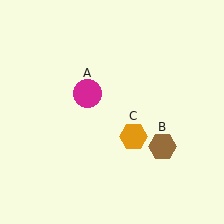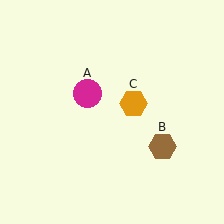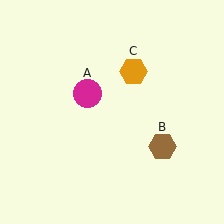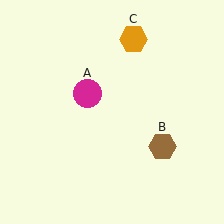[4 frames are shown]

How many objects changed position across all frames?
1 object changed position: orange hexagon (object C).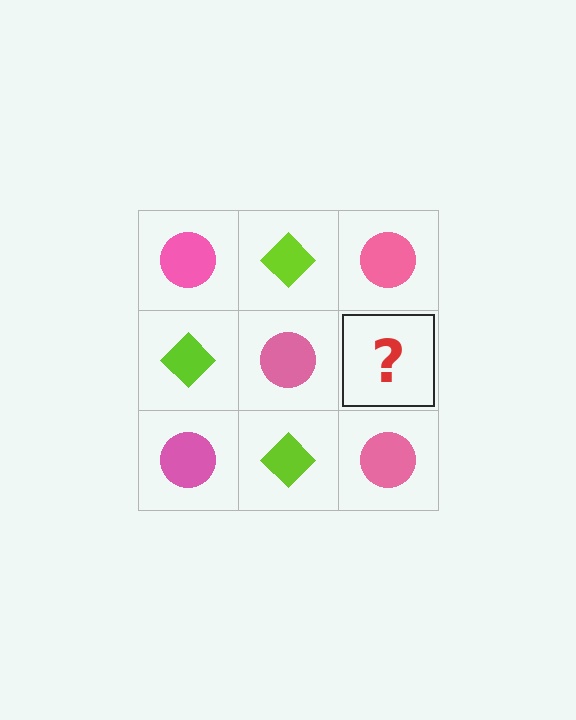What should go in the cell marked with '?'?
The missing cell should contain a lime diamond.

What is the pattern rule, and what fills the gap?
The rule is that it alternates pink circle and lime diamond in a checkerboard pattern. The gap should be filled with a lime diamond.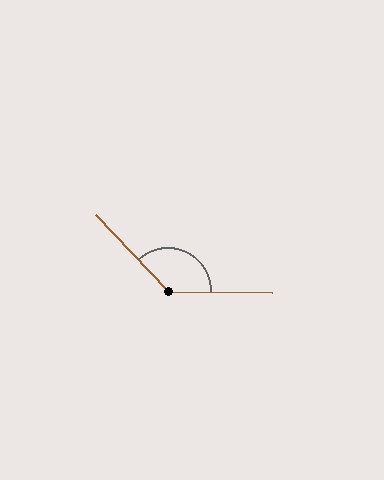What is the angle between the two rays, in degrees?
Approximately 134 degrees.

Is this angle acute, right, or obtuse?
It is obtuse.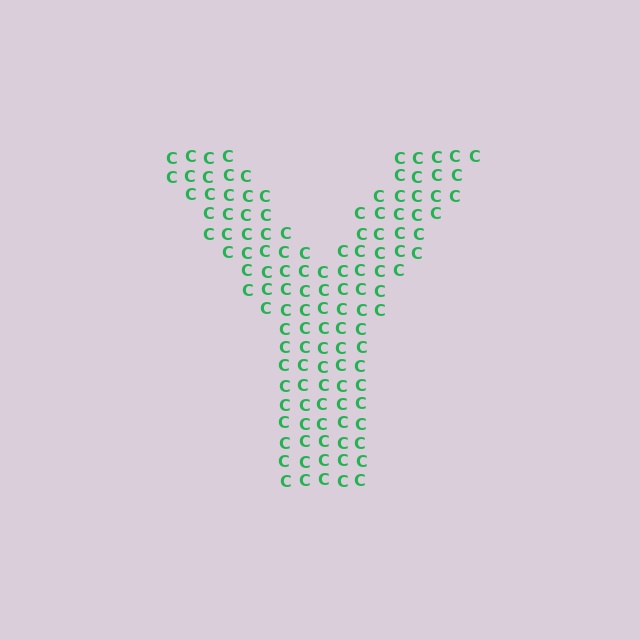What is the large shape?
The large shape is the letter Y.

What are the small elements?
The small elements are letter C's.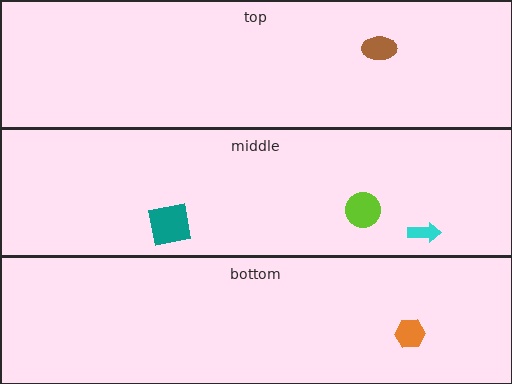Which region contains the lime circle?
The middle region.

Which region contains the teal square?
The middle region.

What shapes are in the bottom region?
The orange hexagon.